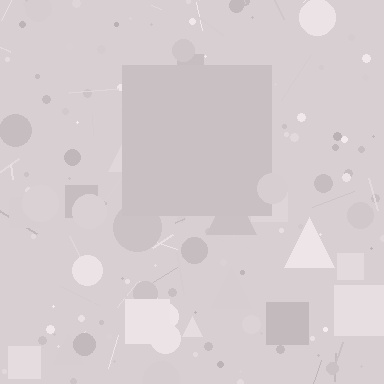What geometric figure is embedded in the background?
A square is embedded in the background.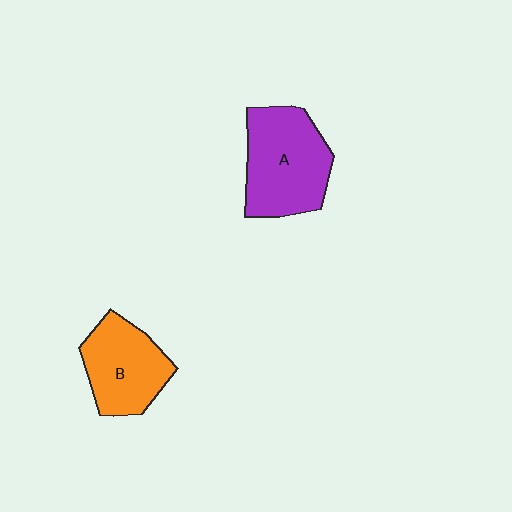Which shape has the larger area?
Shape A (purple).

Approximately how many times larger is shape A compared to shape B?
Approximately 1.3 times.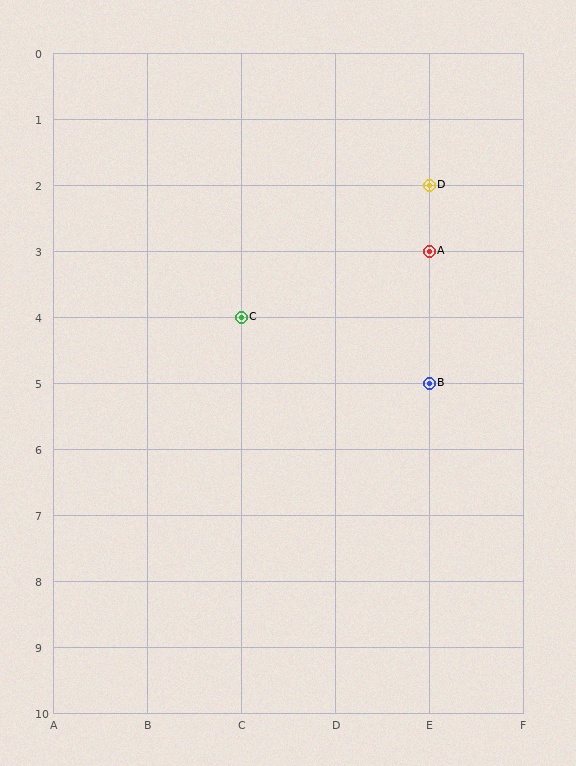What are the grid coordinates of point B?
Point B is at grid coordinates (E, 5).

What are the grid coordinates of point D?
Point D is at grid coordinates (E, 2).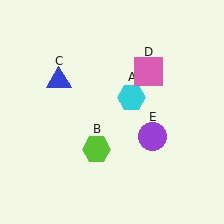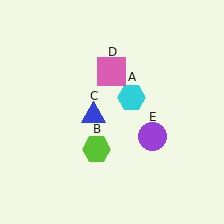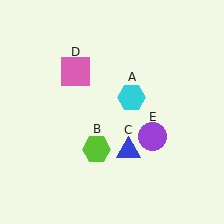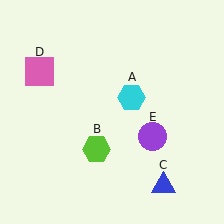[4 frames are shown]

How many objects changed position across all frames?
2 objects changed position: blue triangle (object C), pink square (object D).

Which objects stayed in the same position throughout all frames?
Cyan hexagon (object A) and lime hexagon (object B) and purple circle (object E) remained stationary.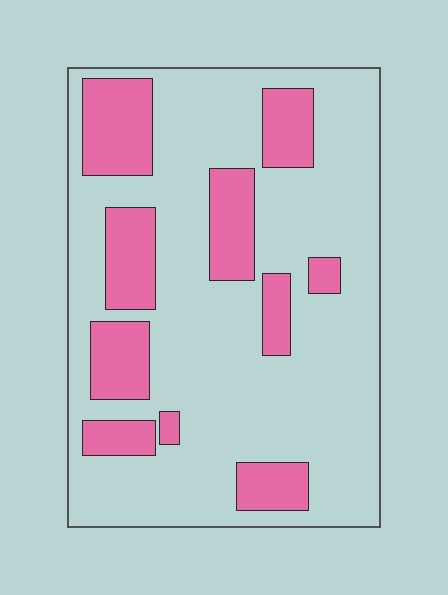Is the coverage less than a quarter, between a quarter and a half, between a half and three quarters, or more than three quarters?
Between a quarter and a half.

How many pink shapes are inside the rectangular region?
10.